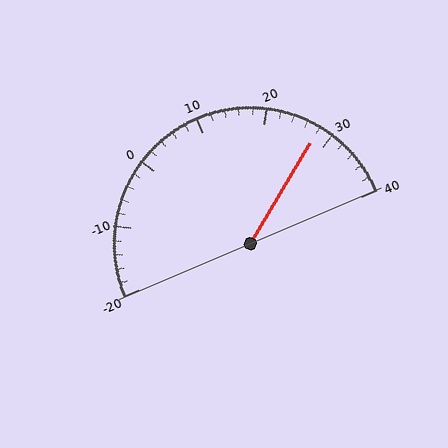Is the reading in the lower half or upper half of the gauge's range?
The reading is in the upper half of the range (-20 to 40).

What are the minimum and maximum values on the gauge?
The gauge ranges from -20 to 40.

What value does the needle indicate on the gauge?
The needle indicates approximately 28.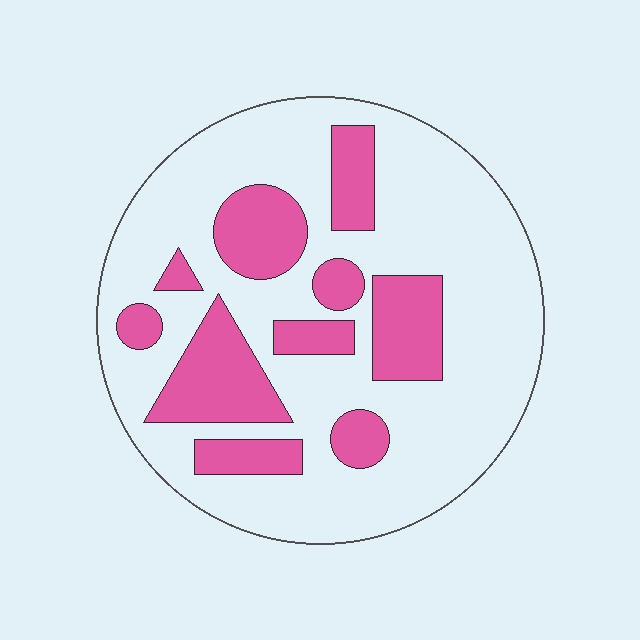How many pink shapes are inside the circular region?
10.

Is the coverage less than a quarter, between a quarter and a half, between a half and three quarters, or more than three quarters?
Between a quarter and a half.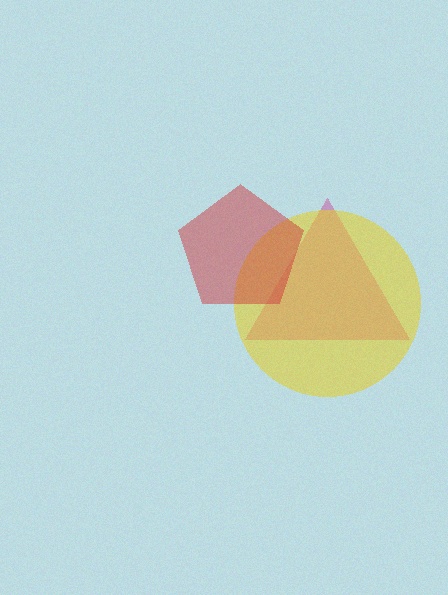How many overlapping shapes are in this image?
There are 3 overlapping shapes in the image.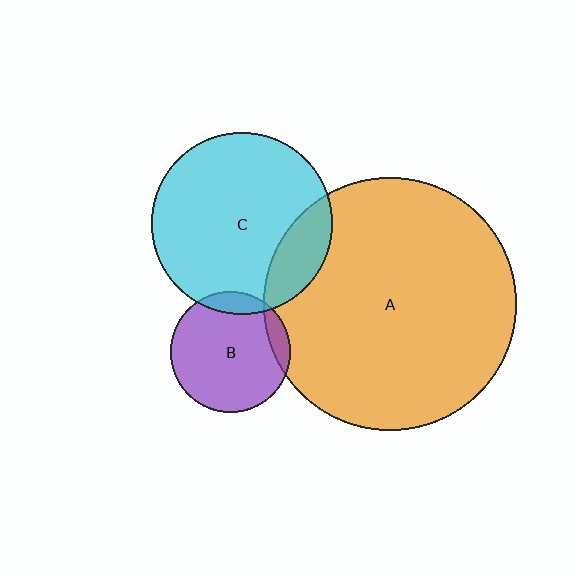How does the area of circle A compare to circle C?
Approximately 1.9 times.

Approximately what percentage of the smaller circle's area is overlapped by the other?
Approximately 15%.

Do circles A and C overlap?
Yes.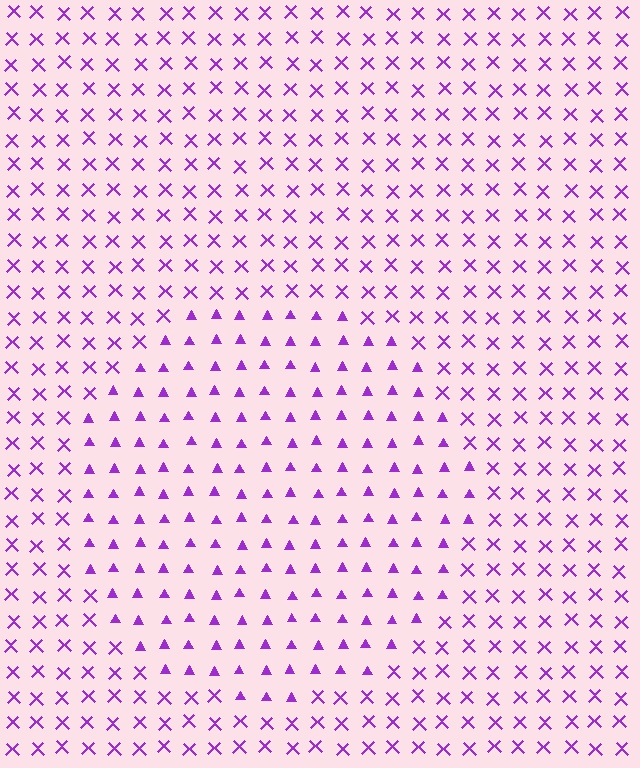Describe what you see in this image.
The image is filled with small purple elements arranged in a uniform grid. A circle-shaped region contains triangles, while the surrounding area contains X marks. The boundary is defined purely by the change in element shape.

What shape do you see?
I see a circle.